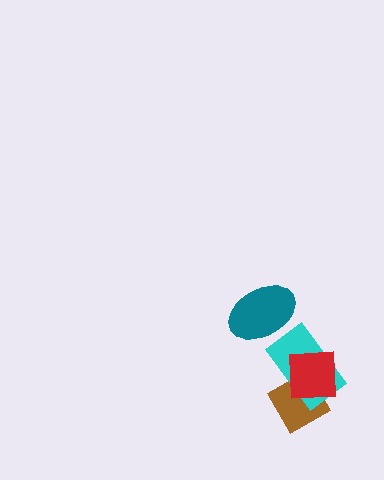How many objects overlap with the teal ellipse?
0 objects overlap with the teal ellipse.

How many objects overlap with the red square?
2 objects overlap with the red square.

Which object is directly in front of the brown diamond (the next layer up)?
The cyan rectangle is directly in front of the brown diamond.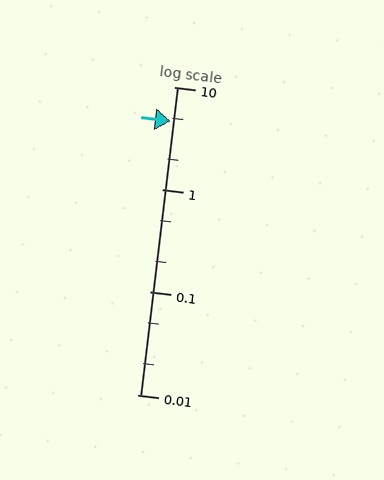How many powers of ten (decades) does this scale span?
The scale spans 3 decades, from 0.01 to 10.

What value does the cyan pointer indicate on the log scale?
The pointer indicates approximately 4.6.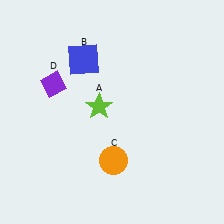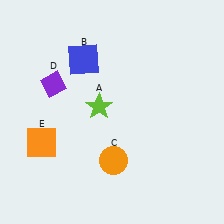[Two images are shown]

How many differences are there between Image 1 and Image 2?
There is 1 difference between the two images.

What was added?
An orange square (E) was added in Image 2.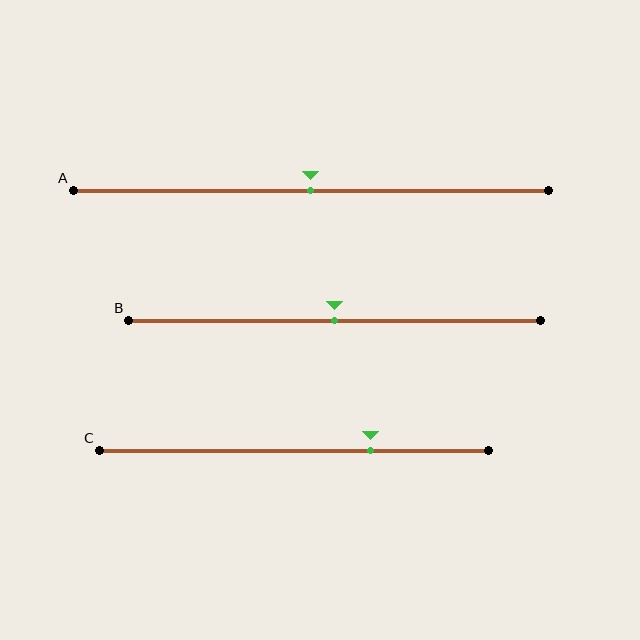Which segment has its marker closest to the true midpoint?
Segment A has its marker closest to the true midpoint.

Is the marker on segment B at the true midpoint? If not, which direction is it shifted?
Yes, the marker on segment B is at the true midpoint.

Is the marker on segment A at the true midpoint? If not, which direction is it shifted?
Yes, the marker on segment A is at the true midpoint.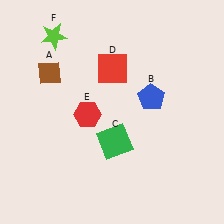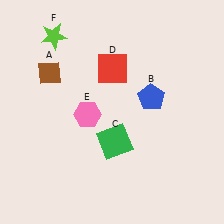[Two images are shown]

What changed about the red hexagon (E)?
In Image 1, E is red. In Image 2, it changed to pink.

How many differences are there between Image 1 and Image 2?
There is 1 difference between the two images.